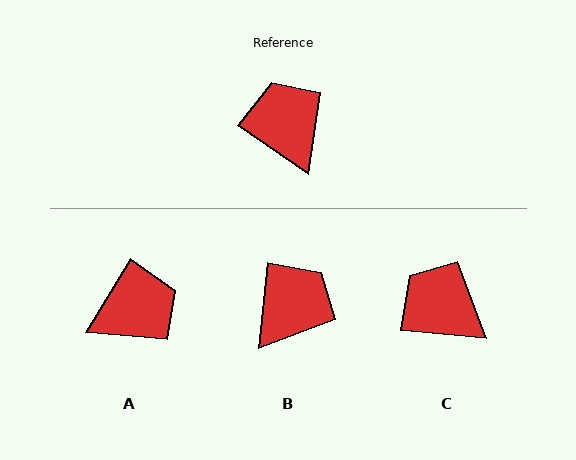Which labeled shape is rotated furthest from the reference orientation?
A, about 87 degrees away.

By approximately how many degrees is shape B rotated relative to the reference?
Approximately 61 degrees clockwise.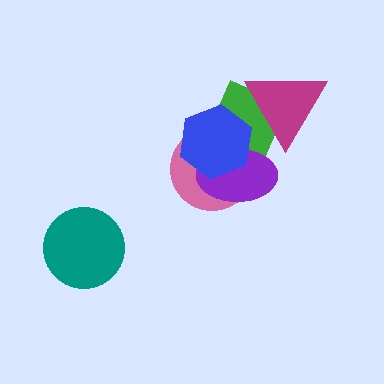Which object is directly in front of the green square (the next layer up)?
The pink circle is directly in front of the green square.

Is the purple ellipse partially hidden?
Yes, it is partially covered by another shape.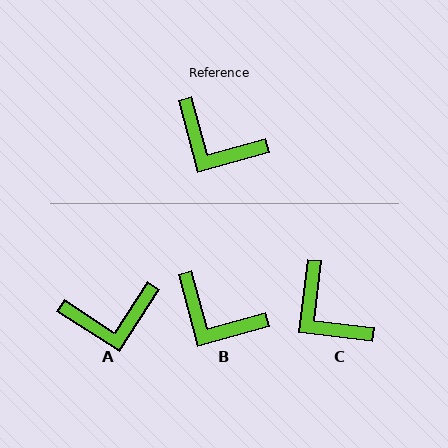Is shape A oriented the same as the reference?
No, it is off by about 42 degrees.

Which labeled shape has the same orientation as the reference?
B.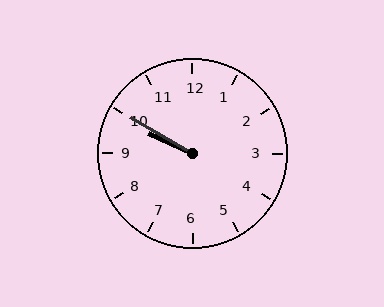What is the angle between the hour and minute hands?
Approximately 5 degrees.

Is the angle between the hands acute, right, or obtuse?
It is acute.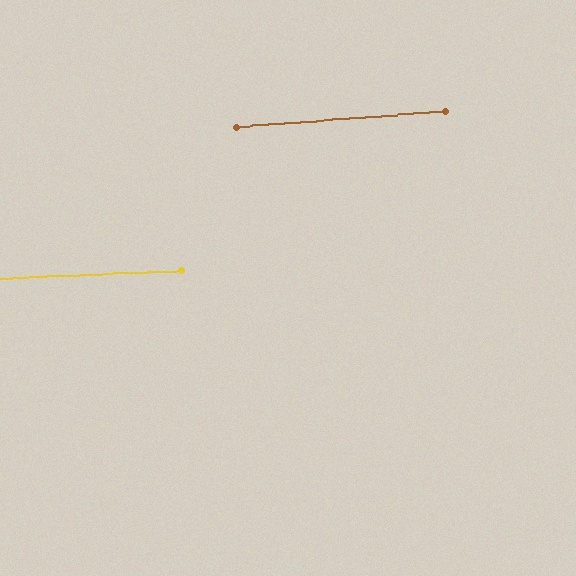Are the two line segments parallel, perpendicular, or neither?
Parallel — their directions differ by only 1.8°.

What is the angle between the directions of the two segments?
Approximately 2 degrees.